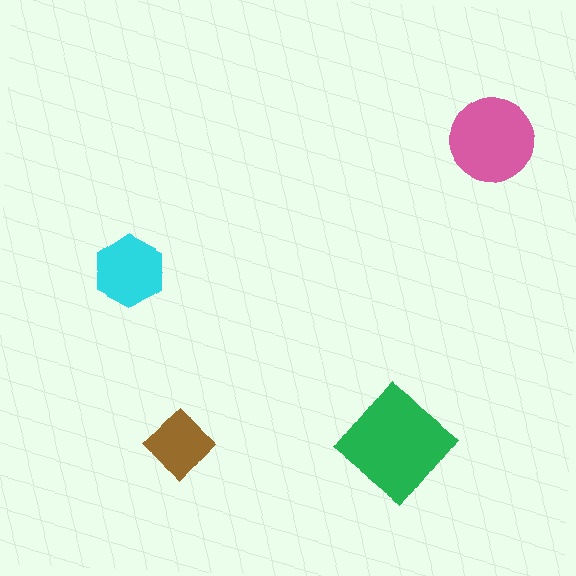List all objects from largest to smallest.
The green diamond, the pink circle, the cyan hexagon, the brown diamond.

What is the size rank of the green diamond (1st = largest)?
1st.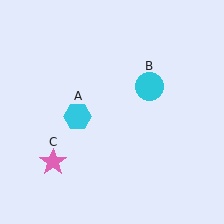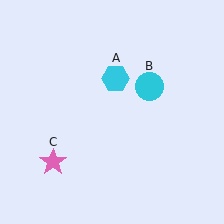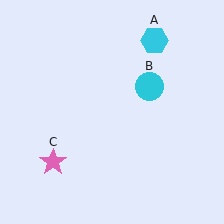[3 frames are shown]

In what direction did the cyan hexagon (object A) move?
The cyan hexagon (object A) moved up and to the right.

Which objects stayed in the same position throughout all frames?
Cyan circle (object B) and pink star (object C) remained stationary.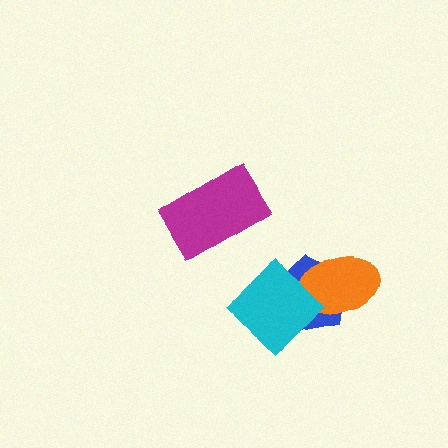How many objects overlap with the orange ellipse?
2 objects overlap with the orange ellipse.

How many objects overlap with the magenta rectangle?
0 objects overlap with the magenta rectangle.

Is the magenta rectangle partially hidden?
No, no other shape covers it.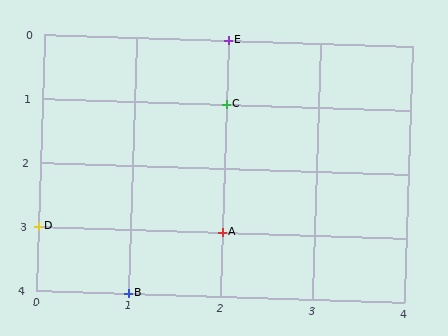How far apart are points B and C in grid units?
Points B and C are 1 column and 3 rows apart (about 3.2 grid units diagonally).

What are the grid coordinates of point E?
Point E is at grid coordinates (2, 0).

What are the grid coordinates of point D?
Point D is at grid coordinates (0, 3).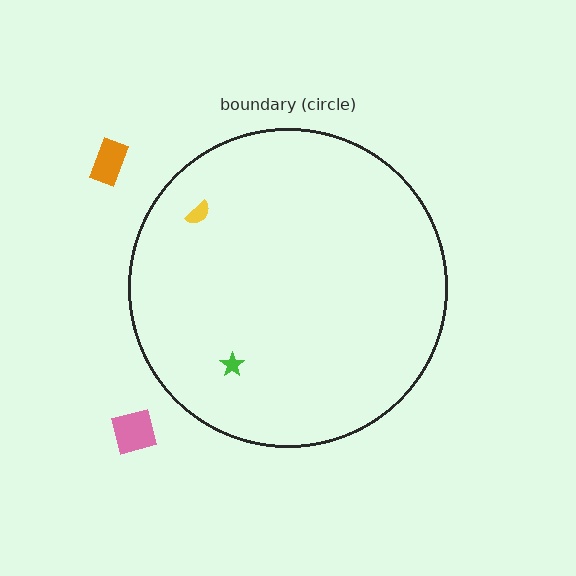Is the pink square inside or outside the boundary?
Outside.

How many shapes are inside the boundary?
2 inside, 2 outside.